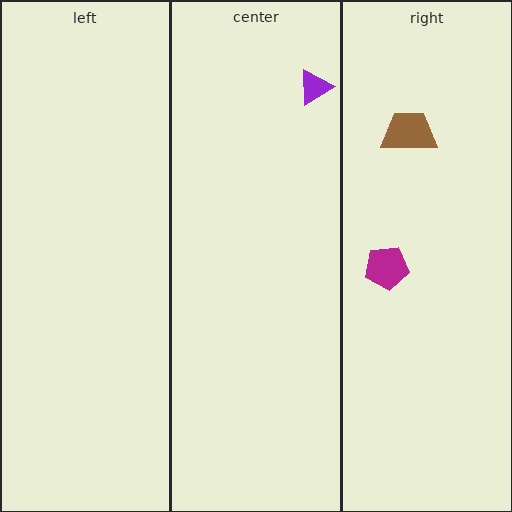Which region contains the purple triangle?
The center region.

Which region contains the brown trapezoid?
The right region.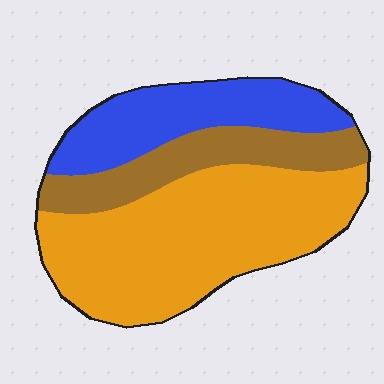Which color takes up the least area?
Brown, at roughly 20%.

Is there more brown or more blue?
Blue.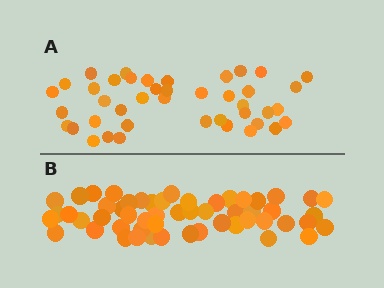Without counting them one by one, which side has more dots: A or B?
Region B (the bottom region) has more dots.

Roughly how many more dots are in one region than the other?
Region B has roughly 12 or so more dots than region A.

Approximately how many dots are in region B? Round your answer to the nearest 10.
About 50 dots. (The exact count is 54, which rounds to 50.)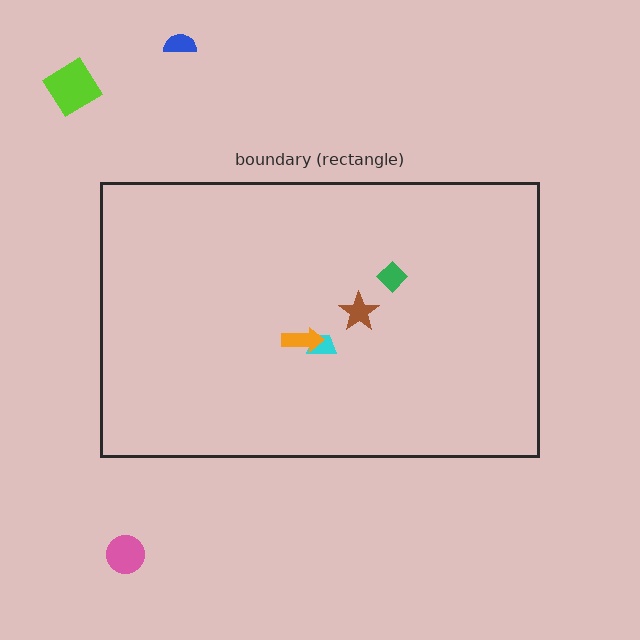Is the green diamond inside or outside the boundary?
Inside.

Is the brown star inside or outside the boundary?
Inside.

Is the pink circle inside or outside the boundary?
Outside.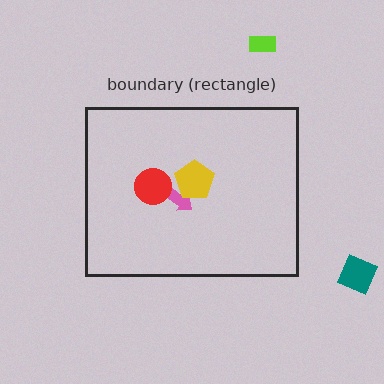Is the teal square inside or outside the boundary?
Outside.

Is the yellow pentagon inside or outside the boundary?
Inside.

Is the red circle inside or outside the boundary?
Inside.